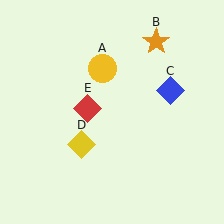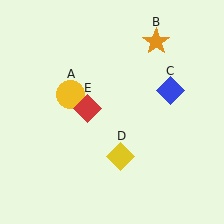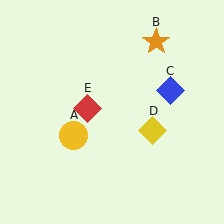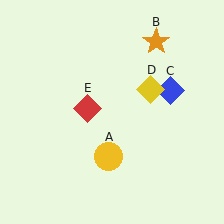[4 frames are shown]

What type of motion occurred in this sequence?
The yellow circle (object A), yellow diamond (object D) rotated counterclockwise around the center of the scene.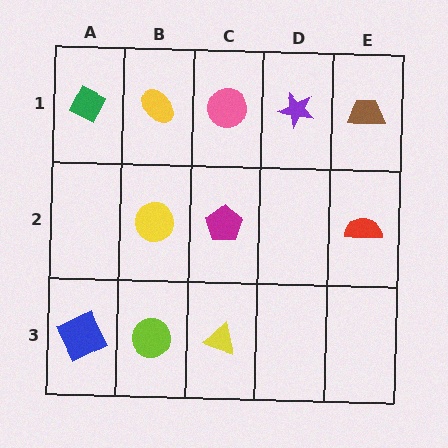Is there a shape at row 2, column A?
No, that cell is empty.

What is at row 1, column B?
A yellow ellipse.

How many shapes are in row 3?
3 shapes.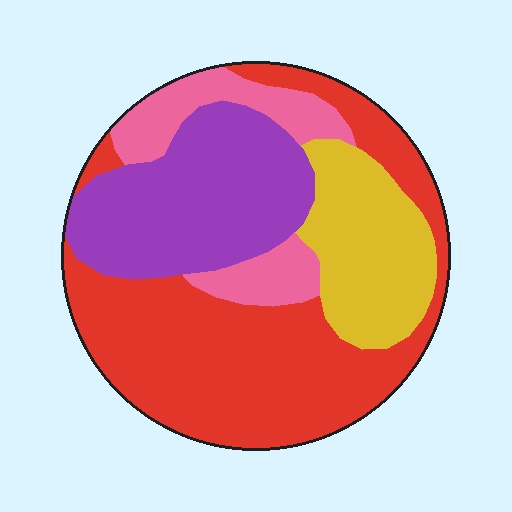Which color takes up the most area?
Red, at roughly 45%.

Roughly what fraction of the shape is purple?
Purple covers roughly 25% of the shape.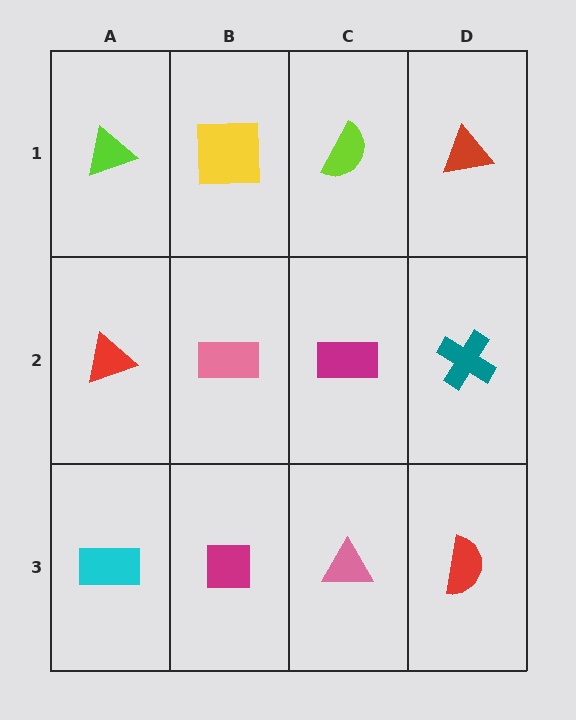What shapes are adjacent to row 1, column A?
A red triangle (row 2, column A), a yellow square (row 1, column B).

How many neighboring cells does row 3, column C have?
3.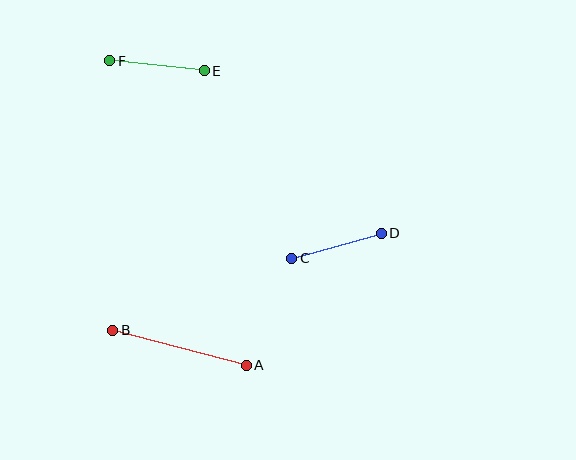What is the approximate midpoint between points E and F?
The midpoint is at approximately (157, 66) pixels.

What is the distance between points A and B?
The distance is approximately 138 pixels.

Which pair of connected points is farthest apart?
Points A and B are farthest apart.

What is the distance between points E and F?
The distance is approximately 95 pixels.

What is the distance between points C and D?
The distance is approximately 93 pixels.